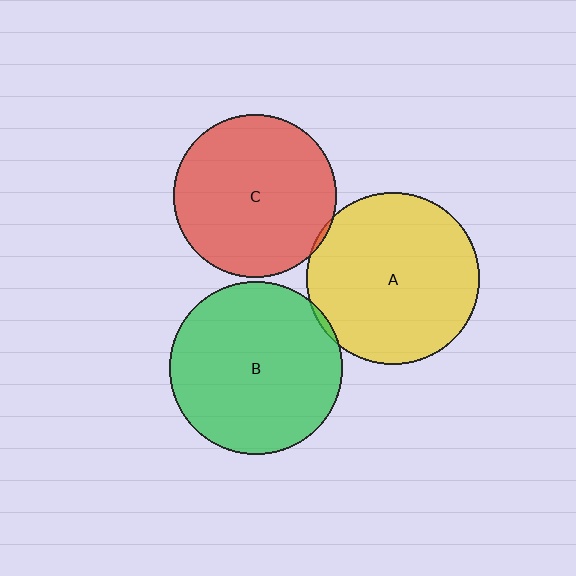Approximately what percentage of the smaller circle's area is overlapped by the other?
Approximately 5%.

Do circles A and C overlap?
Yes.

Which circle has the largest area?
Circle B (green).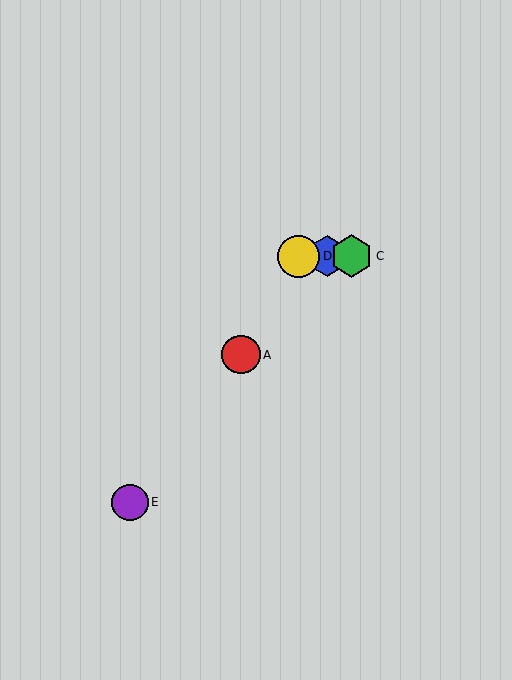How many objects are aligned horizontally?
3 objects (B, C, D) are aligned horizontally.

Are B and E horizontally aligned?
No, B is at y≈256 and E is at y≈502.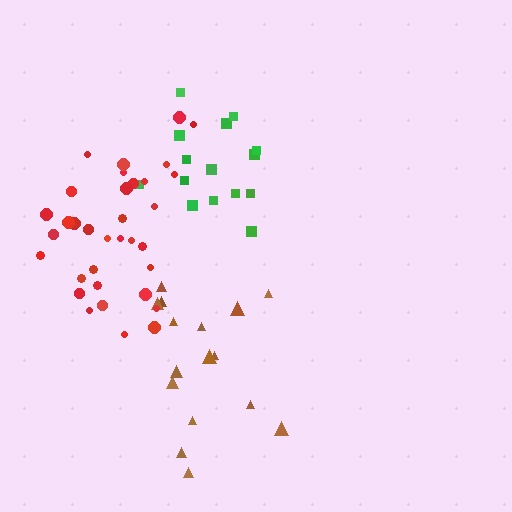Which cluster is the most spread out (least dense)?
Brown.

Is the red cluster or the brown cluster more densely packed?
Red.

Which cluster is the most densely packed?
Green.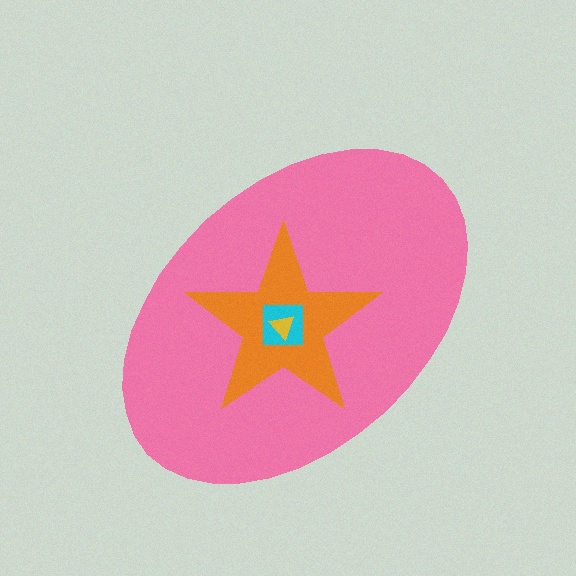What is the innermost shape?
The yellow triangle.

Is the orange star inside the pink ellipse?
Yes.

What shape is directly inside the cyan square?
The yellow triangle.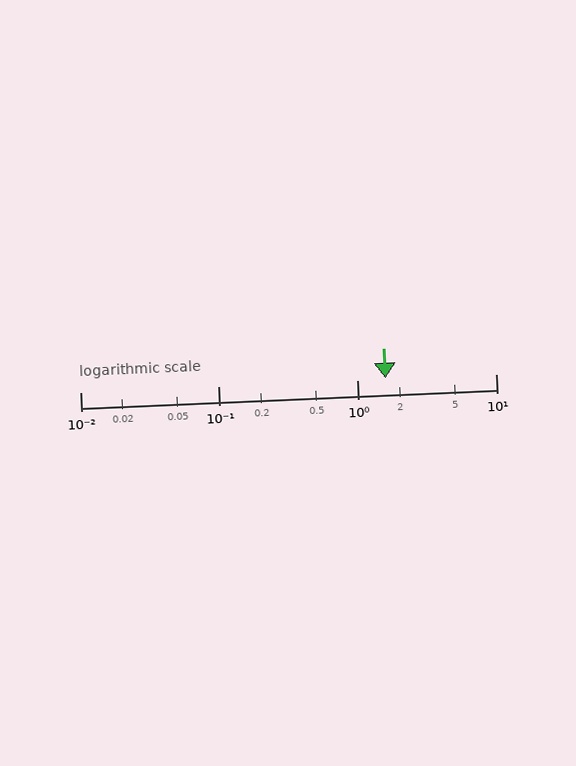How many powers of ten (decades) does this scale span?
The scale spans 3 decades, from 0.01 to 10.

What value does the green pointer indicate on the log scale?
The pointer indicates approximately 1.6.